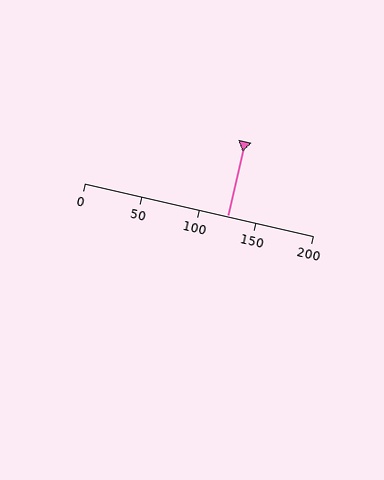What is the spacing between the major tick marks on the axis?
The major ticks are spaced 50 apart.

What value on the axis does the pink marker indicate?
The marker indicates approximately 125.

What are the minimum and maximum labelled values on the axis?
The axis runs from 0 to 200.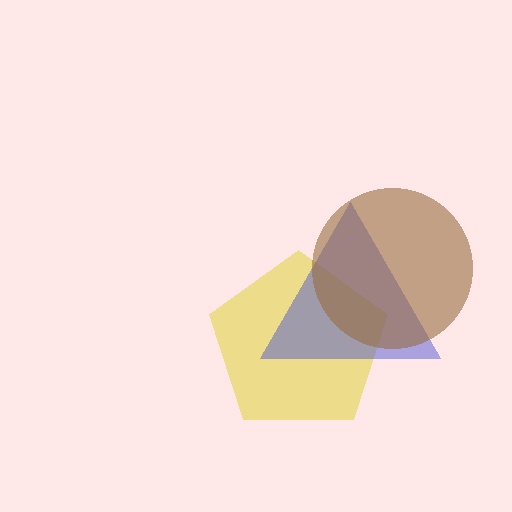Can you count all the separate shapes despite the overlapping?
Yes, there are 3 separate shapes.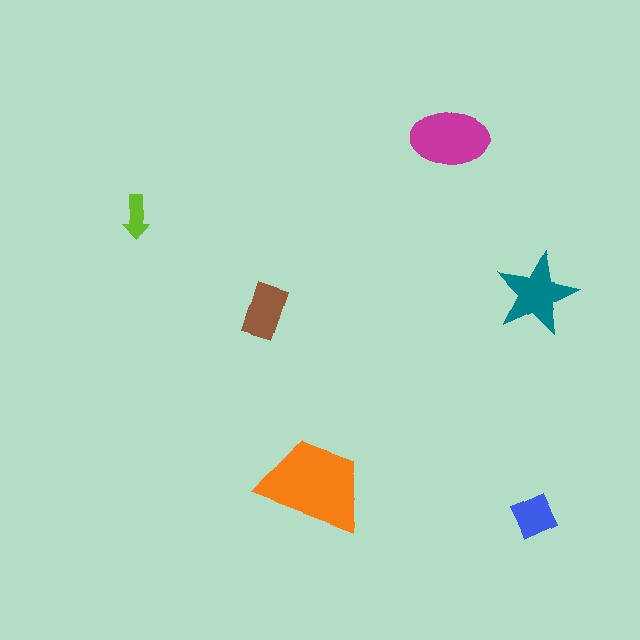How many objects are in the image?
There are 6 objects in the image.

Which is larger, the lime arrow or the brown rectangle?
The brown rectangle.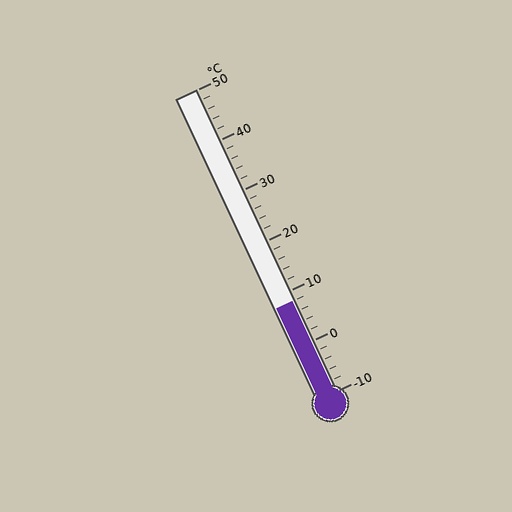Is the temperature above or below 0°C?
The temperature is above 0°C.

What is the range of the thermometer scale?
The thermometer scale ranges from -10°C to 50°C.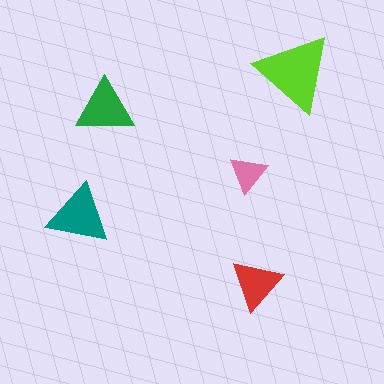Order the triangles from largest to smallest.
the lime one, the teal one, the green one, the red one, the pink one.